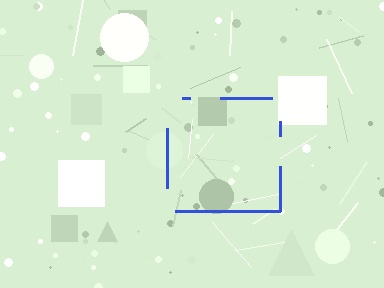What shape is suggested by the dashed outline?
The dashed outline suggests a square.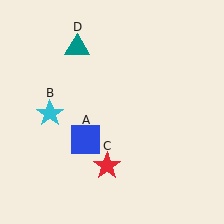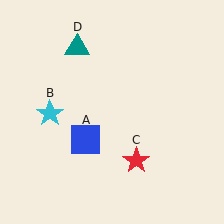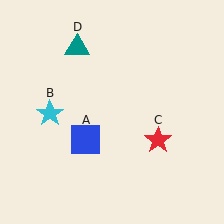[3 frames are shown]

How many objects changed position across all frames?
1 object changed position: red star (object C).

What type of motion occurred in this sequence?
The red star (object C) rotated counterclockwise around the center of the scene.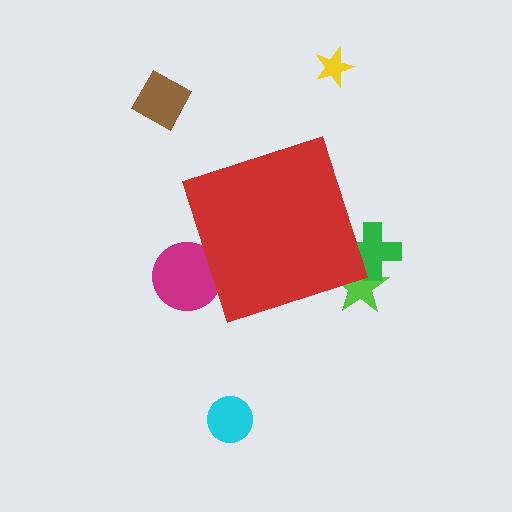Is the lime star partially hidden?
Yes, the lime star is partially hidden behind the red diamond.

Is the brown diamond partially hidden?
No, the brown diamond is fully visible.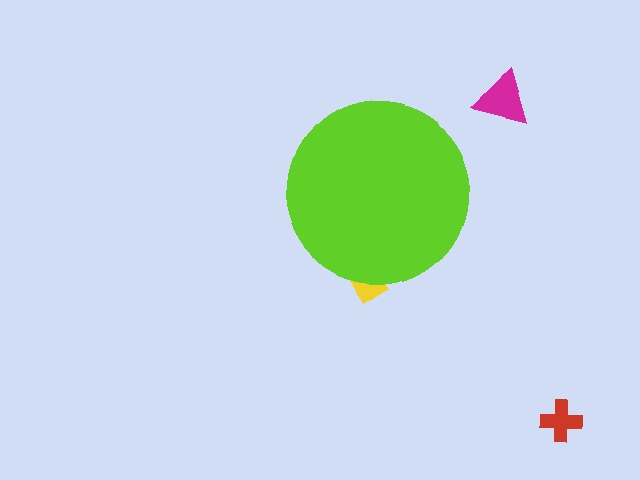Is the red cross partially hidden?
No, the red cross is fully visible.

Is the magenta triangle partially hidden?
No, the magenta triangle is fully visible.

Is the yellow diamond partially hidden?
Yes, the yellow diamond is partially hidden behind the lime circle.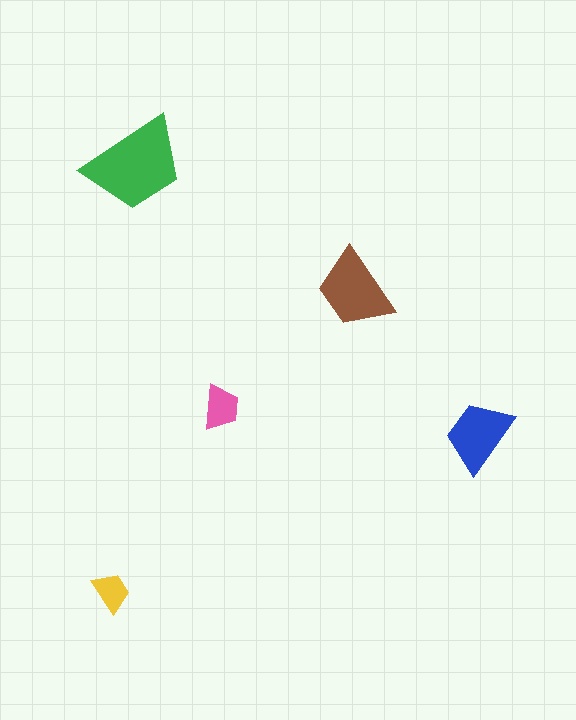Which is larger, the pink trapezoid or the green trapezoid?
The green one.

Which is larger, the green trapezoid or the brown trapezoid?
The green one.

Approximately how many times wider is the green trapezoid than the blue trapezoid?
About 1.5 times wider.